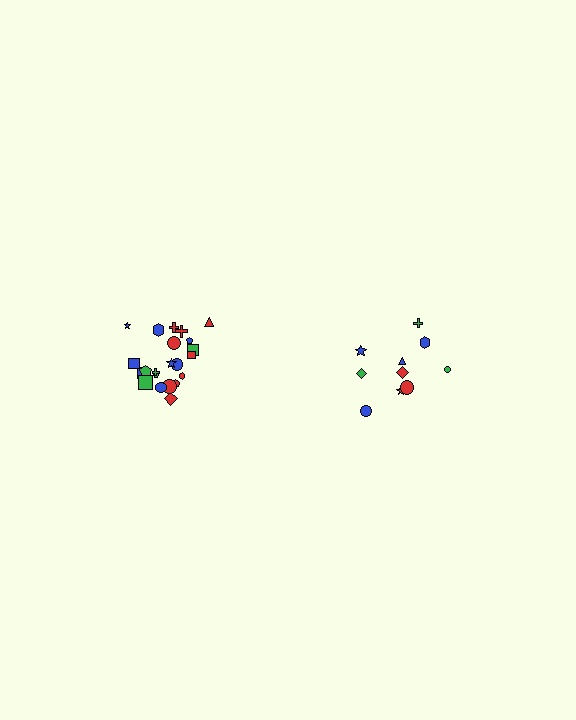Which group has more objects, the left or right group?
The left group.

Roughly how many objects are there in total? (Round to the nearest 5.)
Roughly 30 objects in total.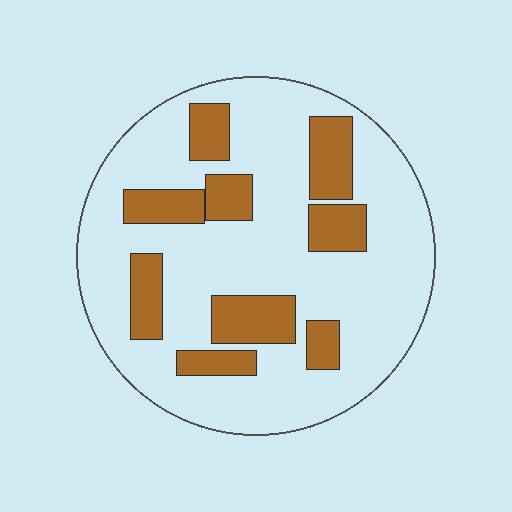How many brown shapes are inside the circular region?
9.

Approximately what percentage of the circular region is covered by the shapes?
Approximately 25%.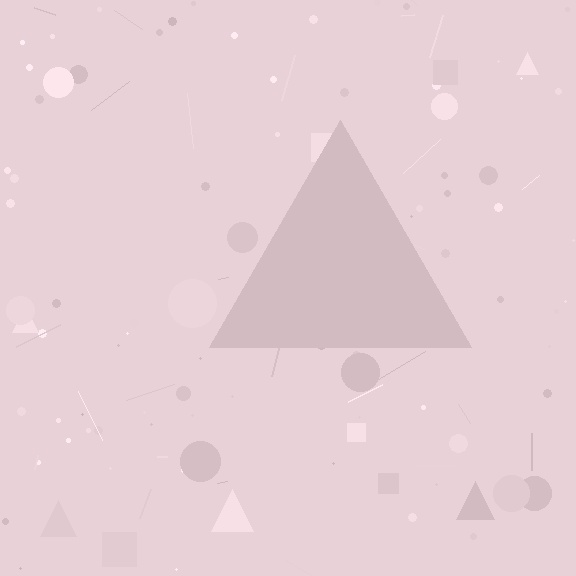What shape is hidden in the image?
A triangle is hidden in the image.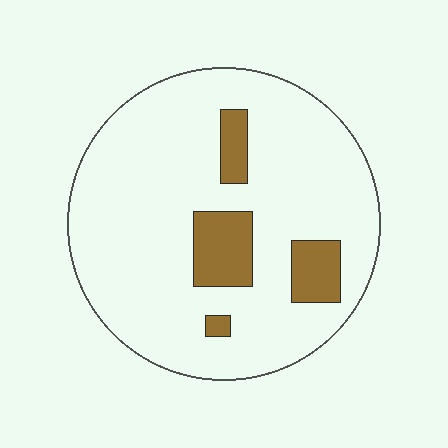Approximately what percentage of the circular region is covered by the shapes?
Approximately 15%.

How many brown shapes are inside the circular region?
4.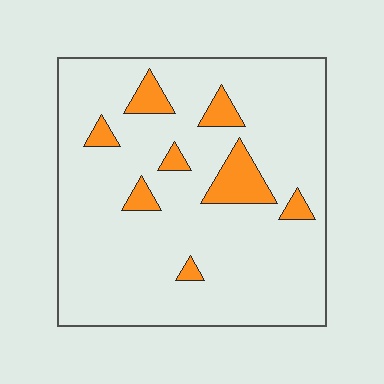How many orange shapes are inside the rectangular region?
8.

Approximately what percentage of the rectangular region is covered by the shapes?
Approximately 10%.